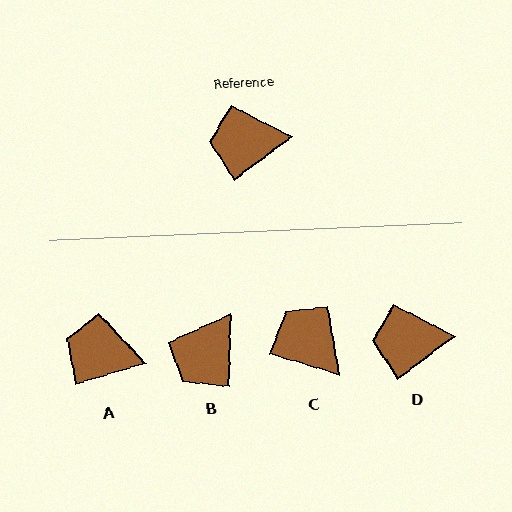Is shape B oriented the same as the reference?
No, it is off by about 51 degrees.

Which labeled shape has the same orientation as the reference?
D.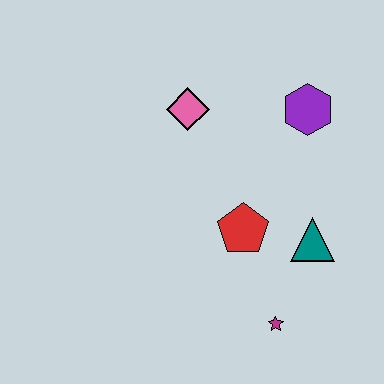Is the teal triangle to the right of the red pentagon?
Yes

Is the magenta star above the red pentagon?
No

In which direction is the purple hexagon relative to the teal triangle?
The purple hexagon is above the teal triangle.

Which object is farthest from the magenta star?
The pink diamond is farthest from the magenta star.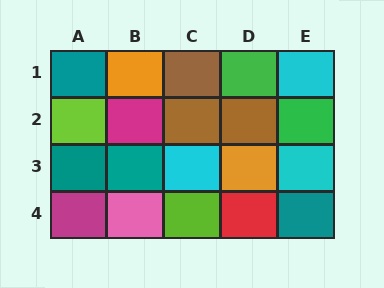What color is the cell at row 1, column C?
Brown.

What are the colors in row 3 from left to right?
Teal, teal, cyan, orange, cyan.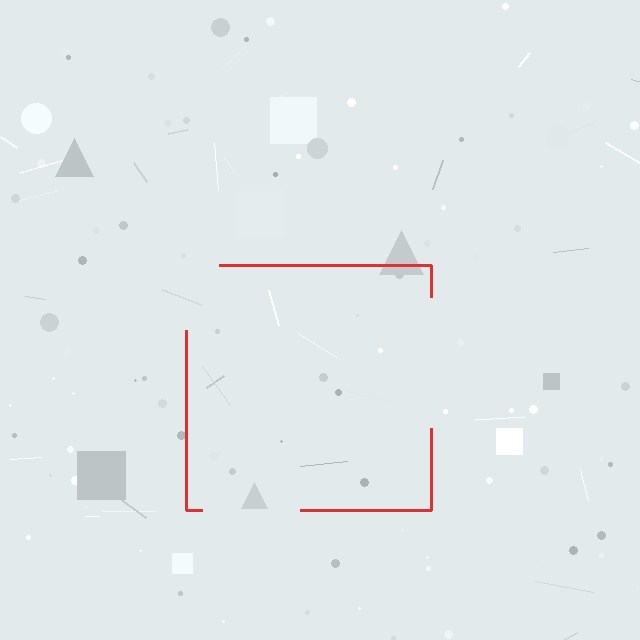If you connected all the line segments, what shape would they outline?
They would outline a square.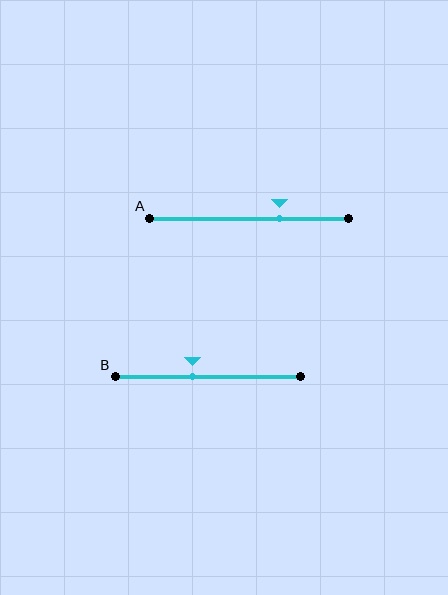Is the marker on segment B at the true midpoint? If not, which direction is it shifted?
No, the marker on segment B is shifted to the left by about 9% of the segment length.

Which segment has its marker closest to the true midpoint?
Segment B has its marker closest to the true midpoint.